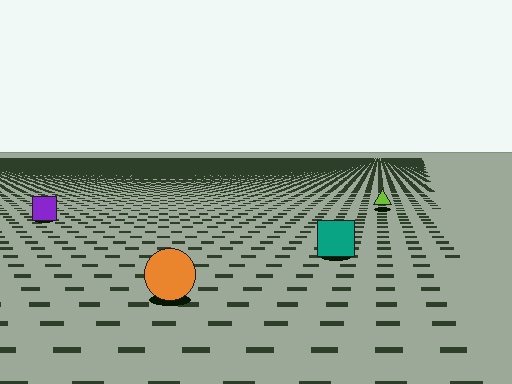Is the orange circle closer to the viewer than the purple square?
Yes. The orange circle is closer — you can tell from the texture gradient: the ground texture is coarser near it.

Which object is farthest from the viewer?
The lime triangle is farthest from the viewer. It appears smaller and the ground texture around it is denser.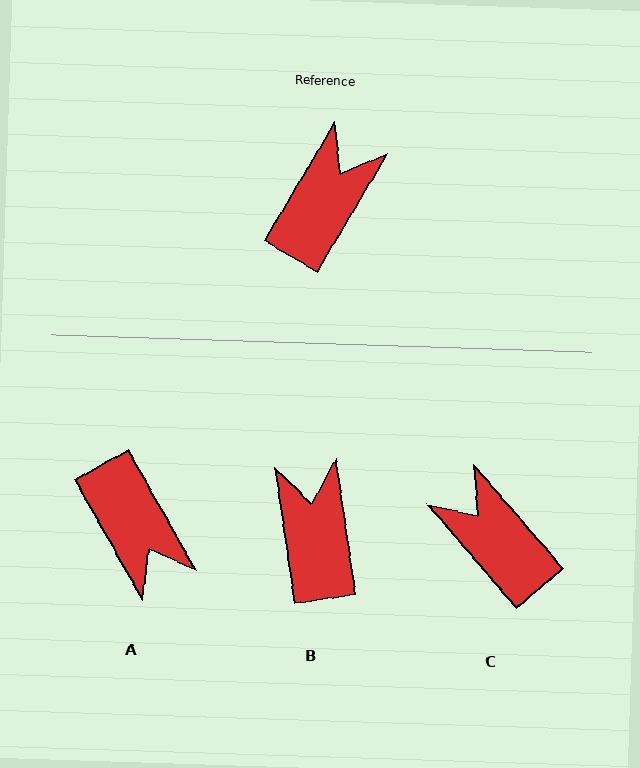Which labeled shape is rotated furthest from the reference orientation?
A, about 120 degrees away.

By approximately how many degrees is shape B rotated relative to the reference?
Approximately 39 degrees counter-clockwise.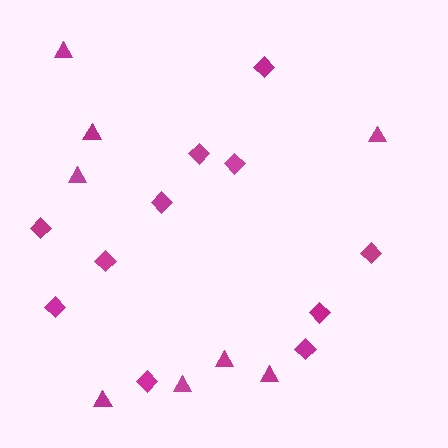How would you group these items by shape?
There are 2 groups: one group of diamonds (11) and one group of triangles (8).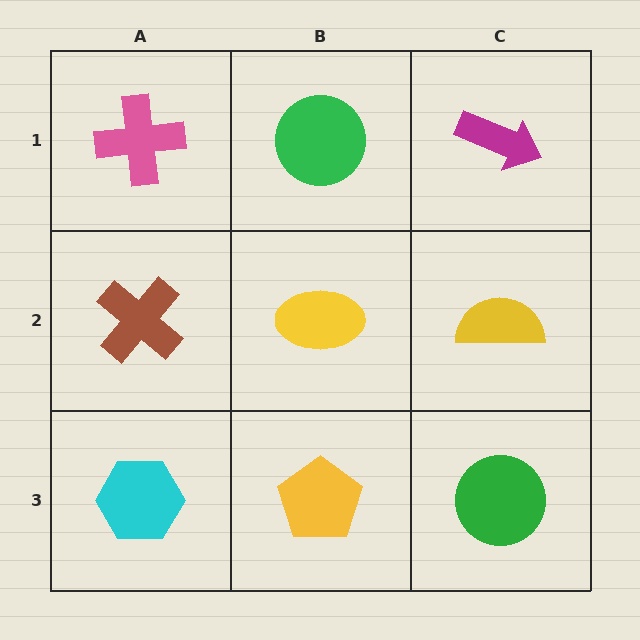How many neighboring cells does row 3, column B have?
3.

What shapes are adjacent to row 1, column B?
A yellow ellipse (row 2, column B), a pink cross (row 1, column A), a magenta arrow (row 1, column C).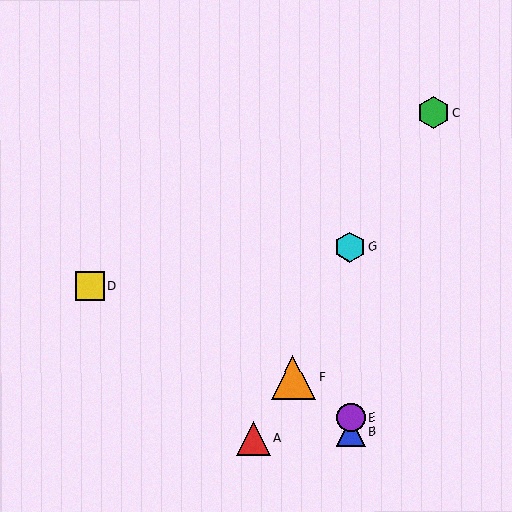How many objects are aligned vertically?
3 objects (B, E, G) are aligned vertically.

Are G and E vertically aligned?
Yes, both are at x≈350.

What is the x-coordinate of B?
Object B is at x≈351.